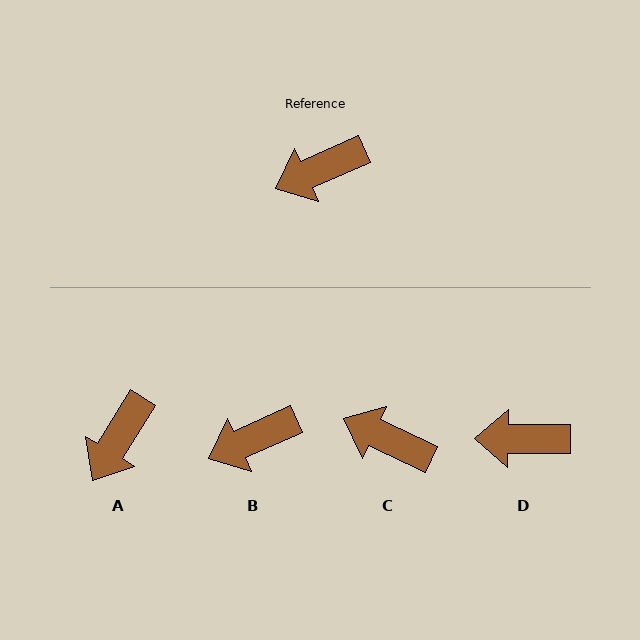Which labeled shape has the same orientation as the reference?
B.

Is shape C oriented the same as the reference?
No, it is off by about 49 degrees.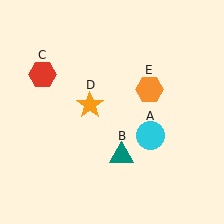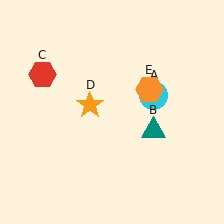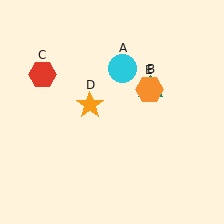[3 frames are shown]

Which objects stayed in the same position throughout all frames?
Red hexagon (object C) and orange star (object D) and orange hexagon (object E) remained stationary.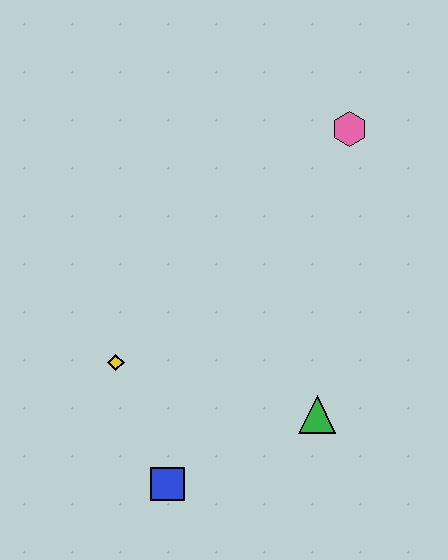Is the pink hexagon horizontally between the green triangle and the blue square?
No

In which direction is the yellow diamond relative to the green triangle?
The yellow diamond is to the left of the green triangle.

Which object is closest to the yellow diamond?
The blue square is closest to the yellow diamond.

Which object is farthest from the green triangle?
The pink hexagon is farthest from the green triangle.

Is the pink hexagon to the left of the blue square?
No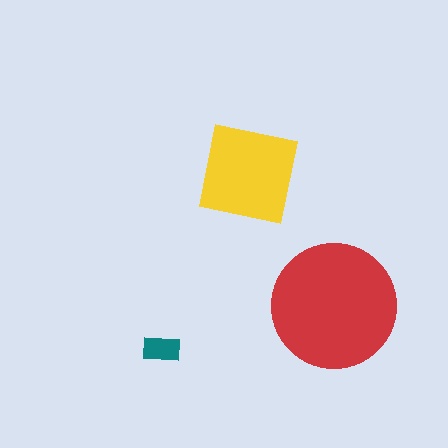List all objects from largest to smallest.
The red circle, the yellow square, the teal rectangle.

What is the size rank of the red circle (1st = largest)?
1st.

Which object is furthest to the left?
The teal rectangle is leftmost.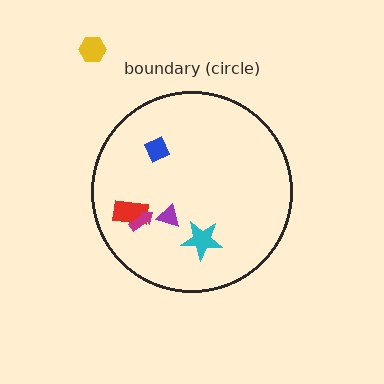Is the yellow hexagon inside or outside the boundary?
Outside.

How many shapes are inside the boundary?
5 inside, 1 outside.